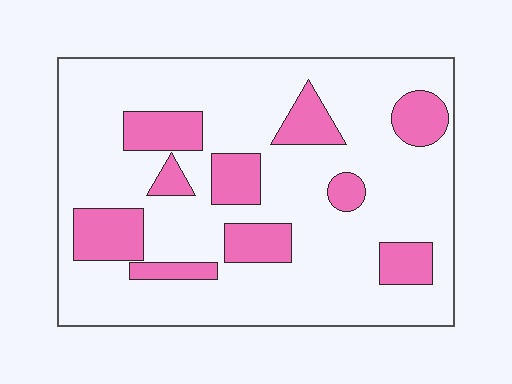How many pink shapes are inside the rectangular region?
10.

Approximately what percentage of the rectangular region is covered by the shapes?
Approximately 20%.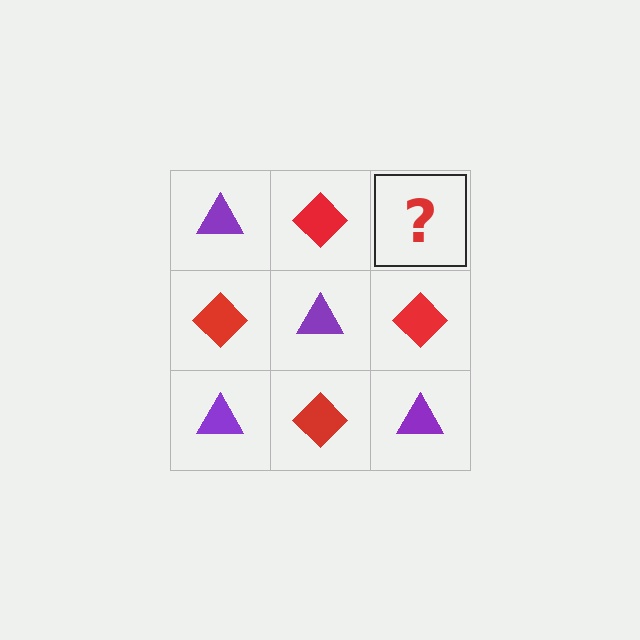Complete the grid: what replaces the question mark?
The question mark should be replaced with a purple triangle.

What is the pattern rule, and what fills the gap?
The rule is that it alternates purple triangle and red diamond in a checkerboard pattern. The gap should be filled with a purple triangle.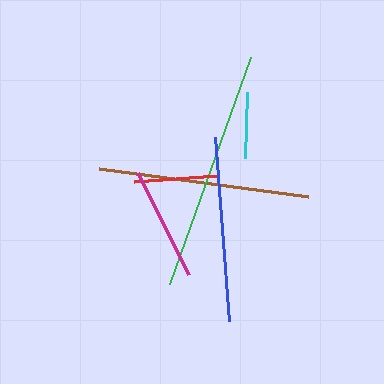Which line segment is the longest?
The green line is the longest at approximately 241 pixels.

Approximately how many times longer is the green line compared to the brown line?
The green line is approximately 1.1 times the length of the brown line.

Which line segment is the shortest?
The cyan line is the shortest at approximately 65 pixels.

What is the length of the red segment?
The red segment is approximately 83 pixels long.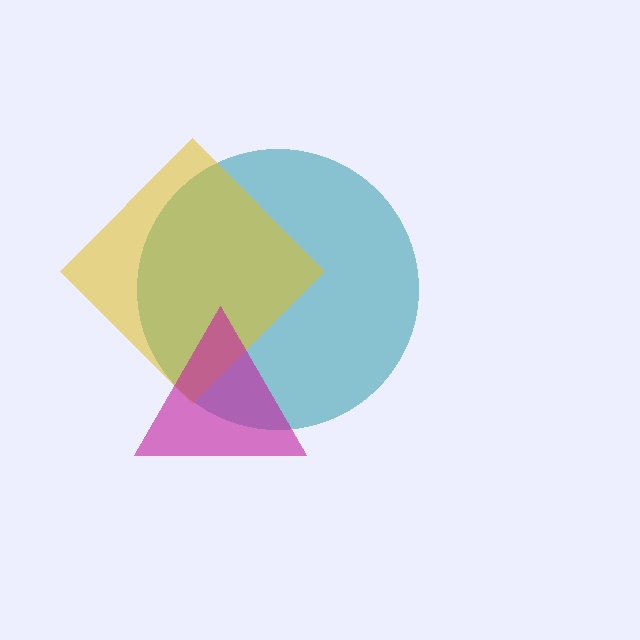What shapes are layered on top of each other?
The layered shapes are: a teal circle, a yellow diamond, a magenta triangle.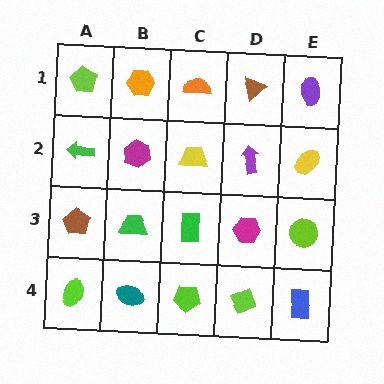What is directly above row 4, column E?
A lime circle.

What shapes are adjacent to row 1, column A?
A green arrow (row 2, column A), an orange hexagon (row 1, column B).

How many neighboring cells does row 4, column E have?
2.